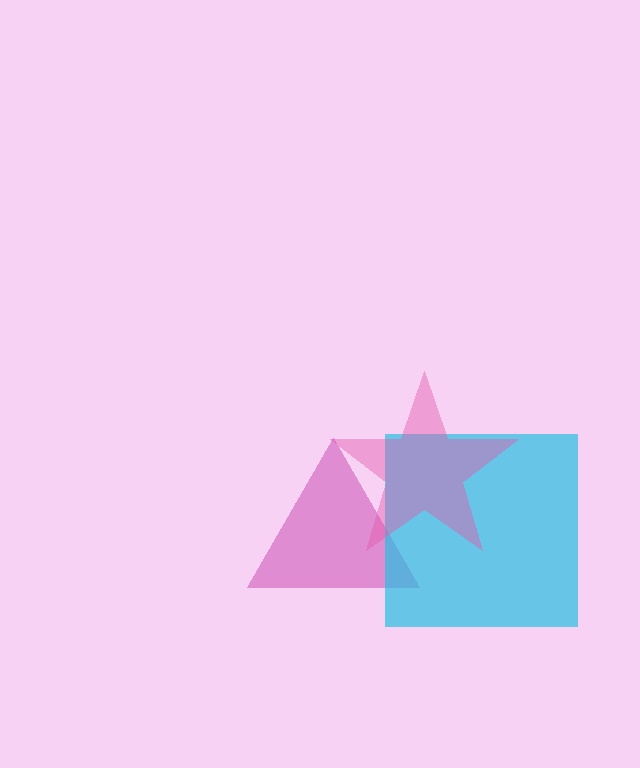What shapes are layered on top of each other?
The layered shapes are: a magenta triangle, a cyan square, a pink star.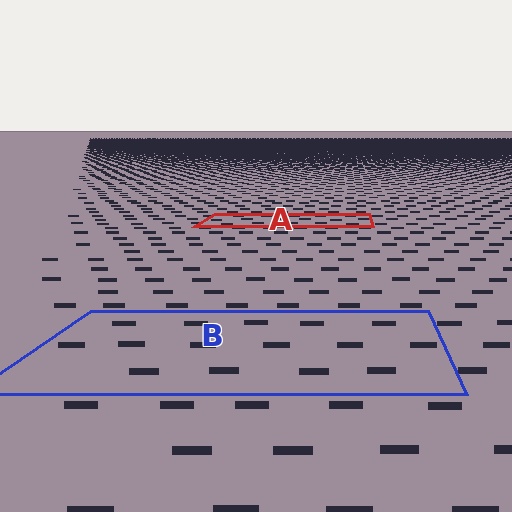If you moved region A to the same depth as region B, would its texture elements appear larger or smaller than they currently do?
They would appear larger. At a closer depth, the same texture elements are projected at a bigger on-screen size.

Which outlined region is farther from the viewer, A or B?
Region A is farther from the viewer — the texture elements inside it appear smaller and more densely packed.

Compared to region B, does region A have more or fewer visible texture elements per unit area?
Region A has more texture elements per unit area — they are packed more densely because it is farther away.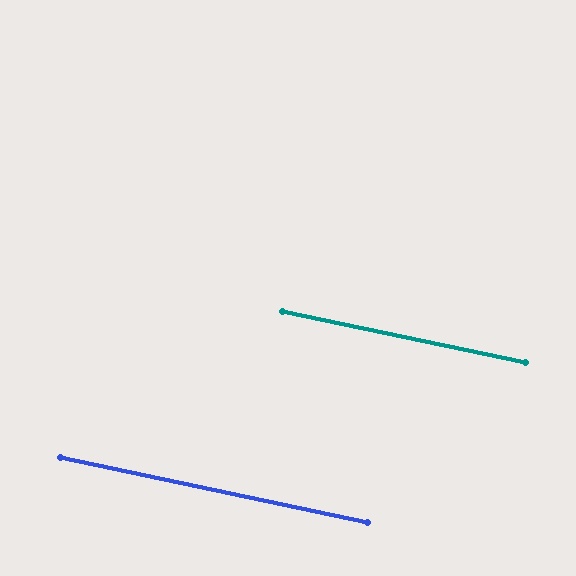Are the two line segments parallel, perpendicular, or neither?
Parallel — their directions differ by only 0.1°.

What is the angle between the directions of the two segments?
Approximately 0 degrees.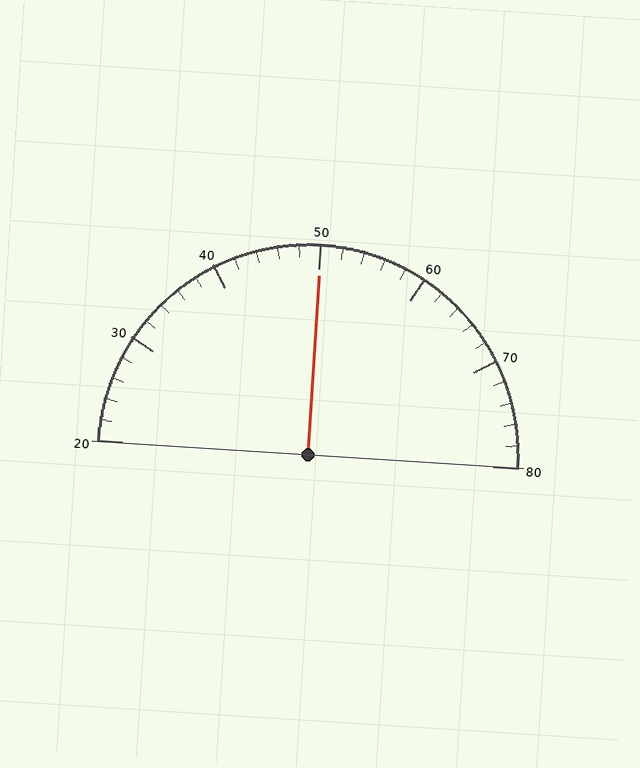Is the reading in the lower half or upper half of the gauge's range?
The reading is in the upper half of the range (20 to 80).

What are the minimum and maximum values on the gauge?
The gauge ranges from 20 to 80.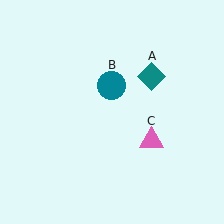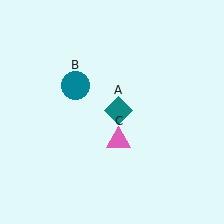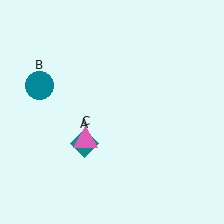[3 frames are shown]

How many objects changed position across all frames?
3 objects changed position: teal diamond (object A), teal circle (object B), pink triangle (object C).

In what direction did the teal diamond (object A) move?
The teal diamond (object A) moved down and to the left.